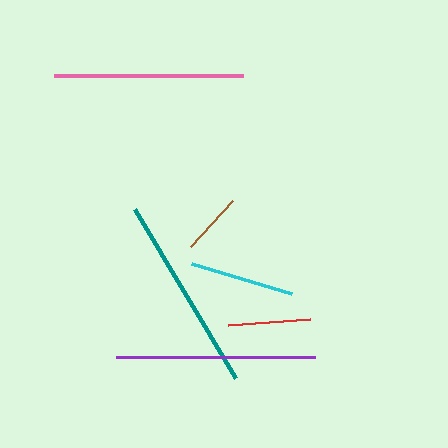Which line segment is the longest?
The purple line is the longest at approximately 198 pixels.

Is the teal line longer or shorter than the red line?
The teal line is longer than the red line.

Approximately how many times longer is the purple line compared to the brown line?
The purple line is approximately 3.2 times the length of the brown line.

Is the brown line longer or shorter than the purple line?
The purple line is longer than the brown line.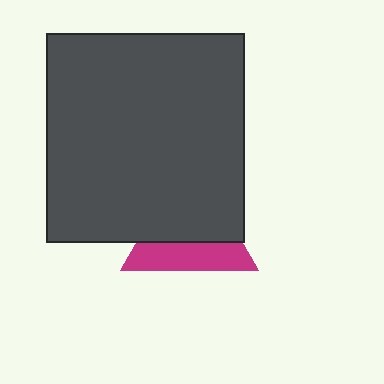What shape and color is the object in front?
The object in front is a dark gray rectangle.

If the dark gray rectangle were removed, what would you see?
You would see the complete magenta triangle.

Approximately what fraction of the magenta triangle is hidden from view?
Roughly 59% of the magenta triangle is hidden behind the dark gray rectangle.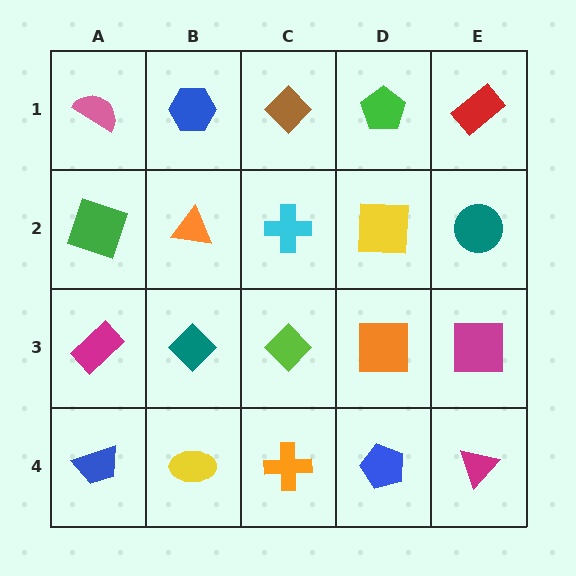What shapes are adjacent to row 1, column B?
An orange triangle (row 2, column B), a pink semicircle (row 1, column A), a brown diamond (row 1, column C).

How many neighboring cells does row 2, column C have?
4.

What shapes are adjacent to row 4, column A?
A magenta rectangle (row 3, column A), a yellow ellipse (row 4, column B).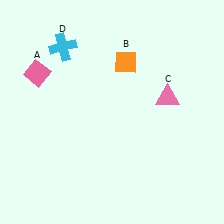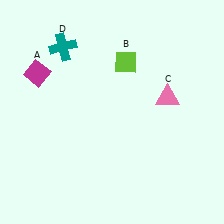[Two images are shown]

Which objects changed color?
A changed from pink to magenta. B changed from orange to lime. D changed from cyan to teal.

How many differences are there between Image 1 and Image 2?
There are 3 differences between the two images.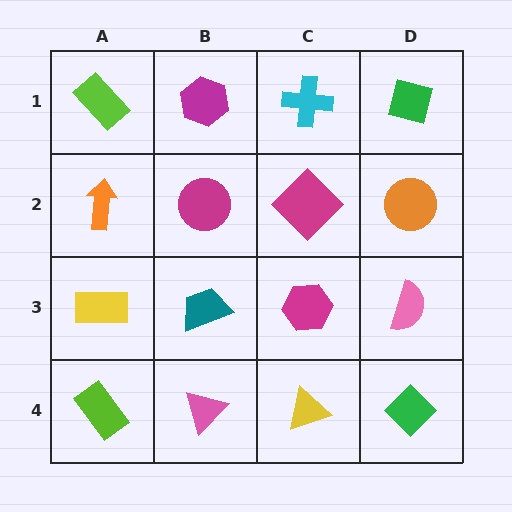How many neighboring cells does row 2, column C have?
4.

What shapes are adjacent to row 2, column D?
A green square (row 1, column D), a pink semicircle (row 3, column D), a magenta diamond (row 2, column C).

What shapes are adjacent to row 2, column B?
A magenta hexagon (row 1, column B), a teal trapezoid (row 3, column B), an orange arrow (row 2, column A), a magenta diamond (row 2, column C).